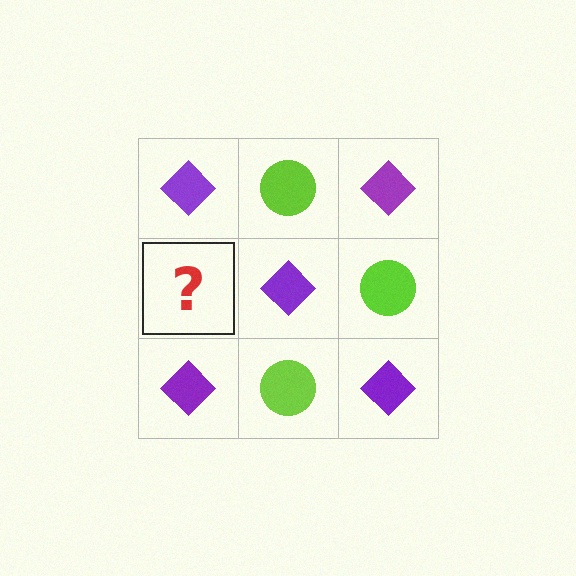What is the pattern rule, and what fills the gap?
The rule is that it alternates purple diamond and lime circle in a checkerboard pattern. The gap should be filled with a lime circle.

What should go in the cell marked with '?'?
The missing cell should contain a lime circle.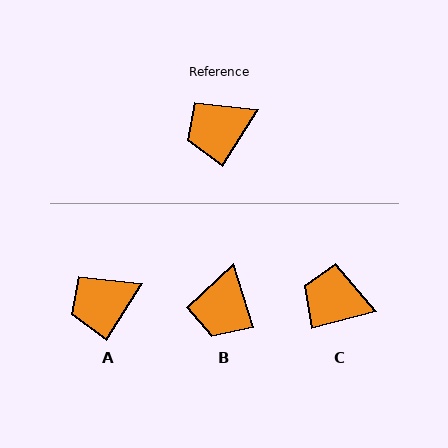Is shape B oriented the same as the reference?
No, it is off by about 49 degrees.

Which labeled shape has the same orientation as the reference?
A.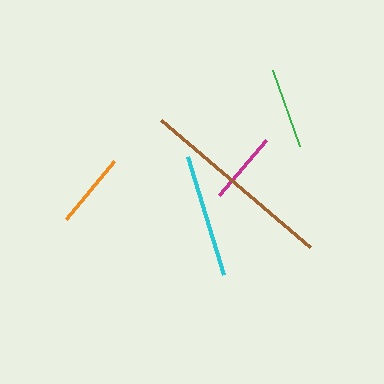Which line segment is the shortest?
The magenta line is the shortest at approximately 72 pixels.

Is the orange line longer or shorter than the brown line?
The brown line is longer than the orange line.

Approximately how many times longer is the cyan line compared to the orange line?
The cyan line is approximately 1.6 times the length of the orange line.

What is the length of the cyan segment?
The cyan segment is approximately 124 pixels long.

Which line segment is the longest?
The brown line is the longest at approximately 196 pixels.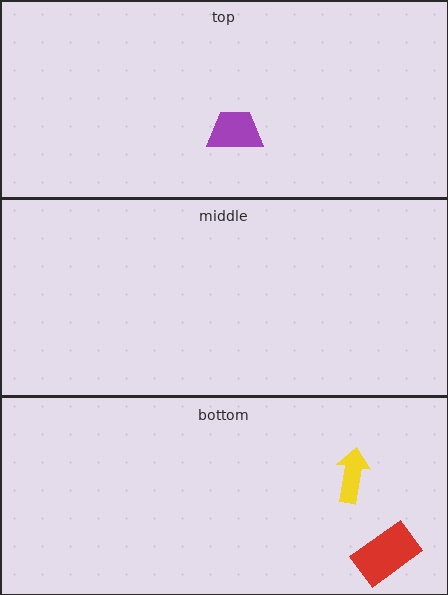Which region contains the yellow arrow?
The bottom region.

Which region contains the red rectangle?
The bottom region.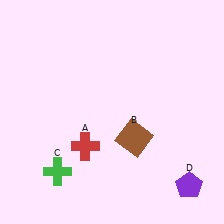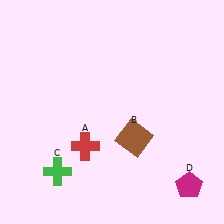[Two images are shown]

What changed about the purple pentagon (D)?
In Image 1, D is purple. In Image 2, it changed to magenta.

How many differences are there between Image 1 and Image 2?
There is 1 difference between the two images.